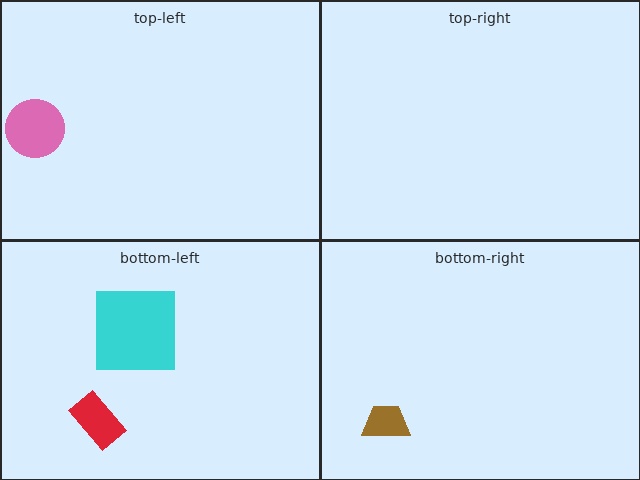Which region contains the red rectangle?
The bottom-left region.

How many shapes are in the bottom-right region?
1.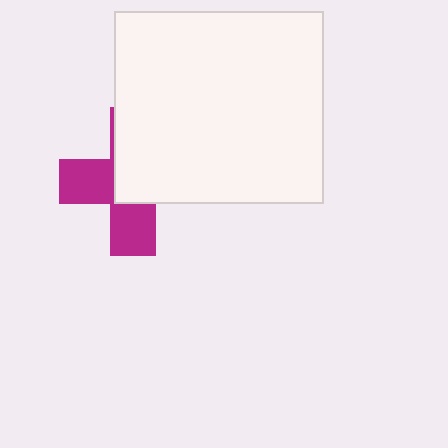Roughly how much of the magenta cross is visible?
A small part of it is visible (roughly 44%).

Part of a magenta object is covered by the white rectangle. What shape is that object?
It is a cross.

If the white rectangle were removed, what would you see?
You would see the complete magenta cross.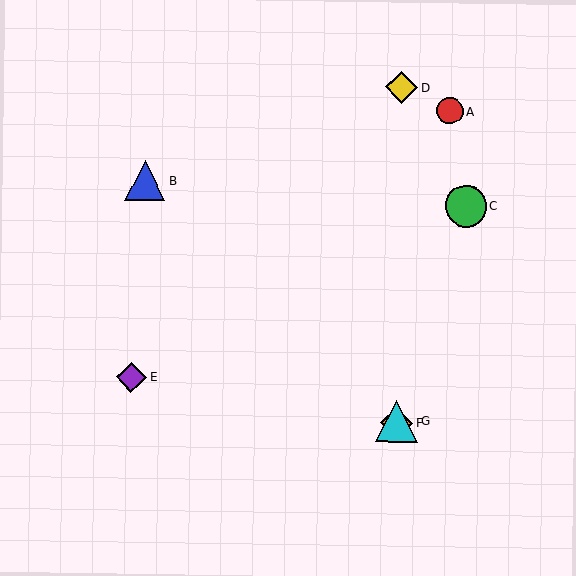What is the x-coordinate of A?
Object A is at x≈450.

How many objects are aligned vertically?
3 objects (D, F, G) are aligned vertically.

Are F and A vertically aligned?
No, F is at x≈397 and A is at x≈450.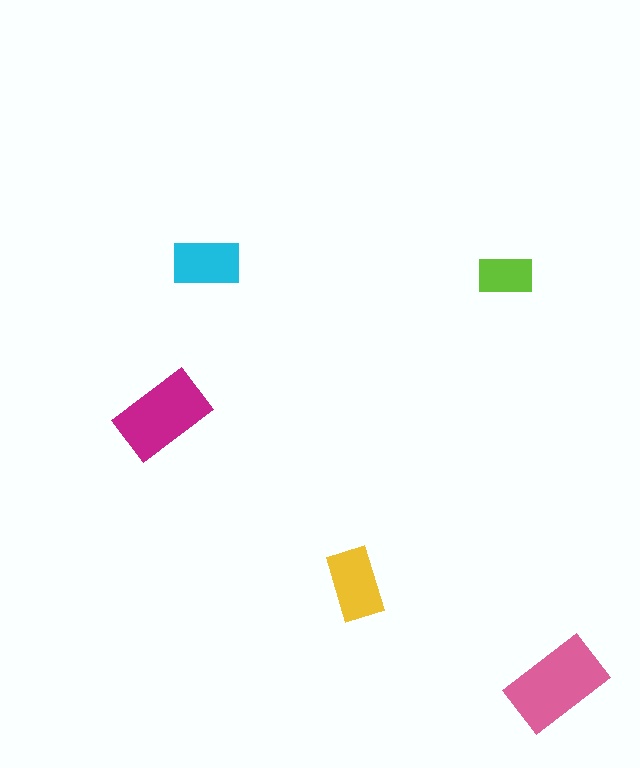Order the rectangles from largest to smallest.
the pink one, the magenta one, the yellow one, the cyan one, the lime one.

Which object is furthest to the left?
The magenta rectangle is leftmost.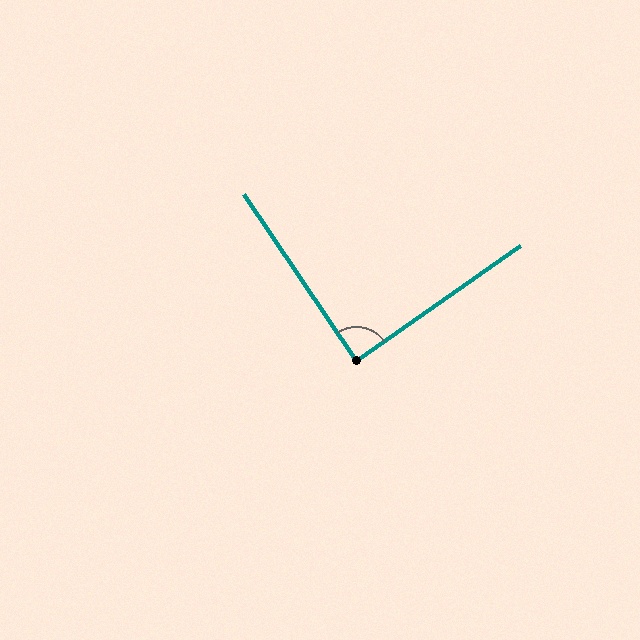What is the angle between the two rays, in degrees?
Approximately 89 degrees.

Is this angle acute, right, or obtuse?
It is approximately a right angle.